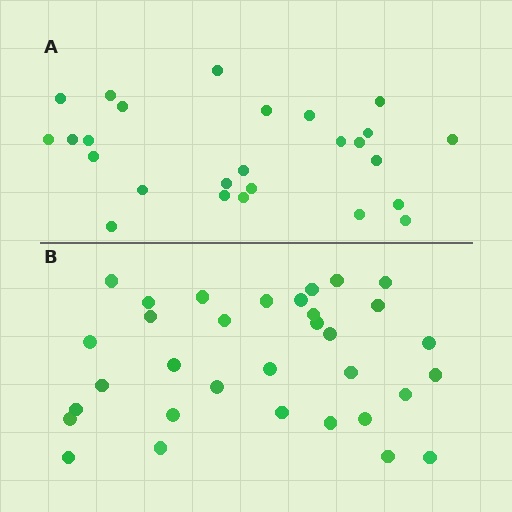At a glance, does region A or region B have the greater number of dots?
Region B (the bottom region) has more dots.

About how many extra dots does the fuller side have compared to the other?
Region B has roughly 8 or so more dots than region A.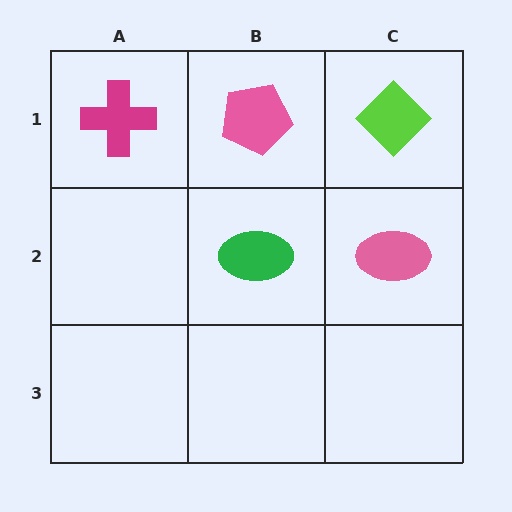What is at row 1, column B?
A pink pentagon.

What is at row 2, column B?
A green ellipse.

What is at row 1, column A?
A magenta cross.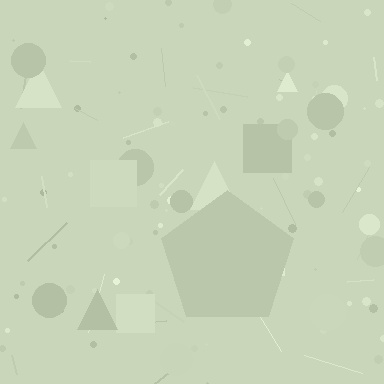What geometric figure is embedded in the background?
A pentagon is embedded in the background.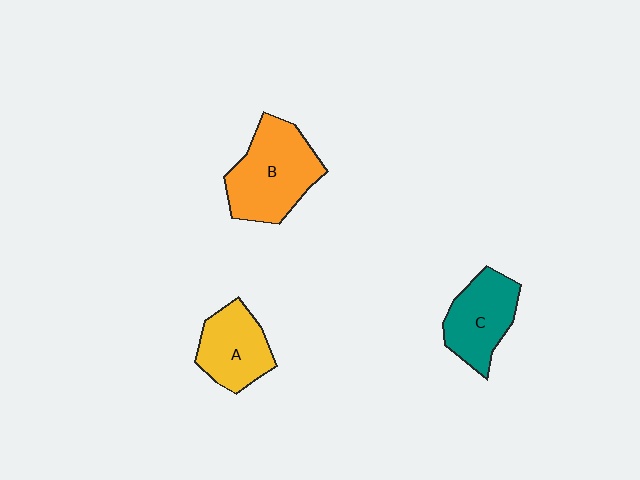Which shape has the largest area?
Shape B (orange).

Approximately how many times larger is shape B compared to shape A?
Approximately 1.4 times.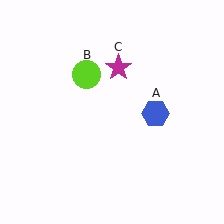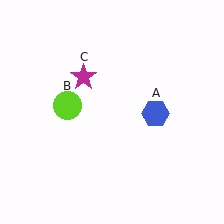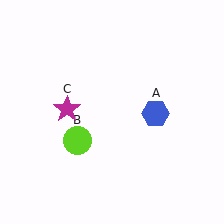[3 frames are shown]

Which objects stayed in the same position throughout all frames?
Blue hexagon (object A) remained stationary.